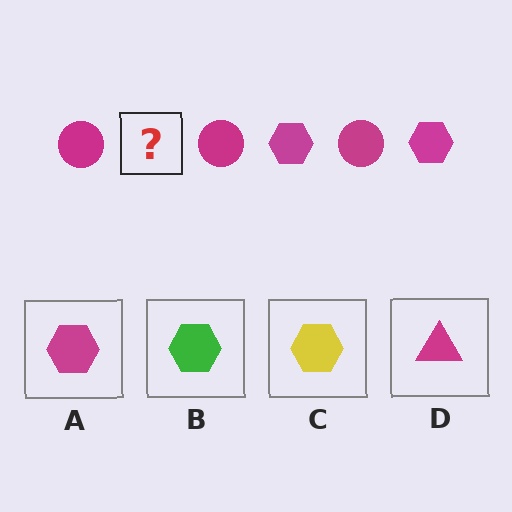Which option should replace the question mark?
Option A.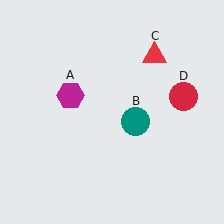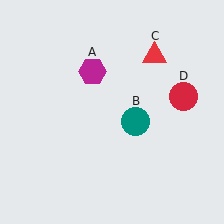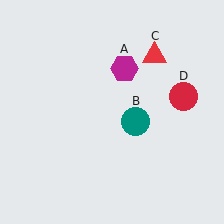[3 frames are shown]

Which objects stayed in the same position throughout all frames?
Teal circle (object B) and red triangle (object C) and red circle (object D) remained stationary.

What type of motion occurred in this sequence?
The magenta hexagon (object A) rotated clockwise around the center of the scene.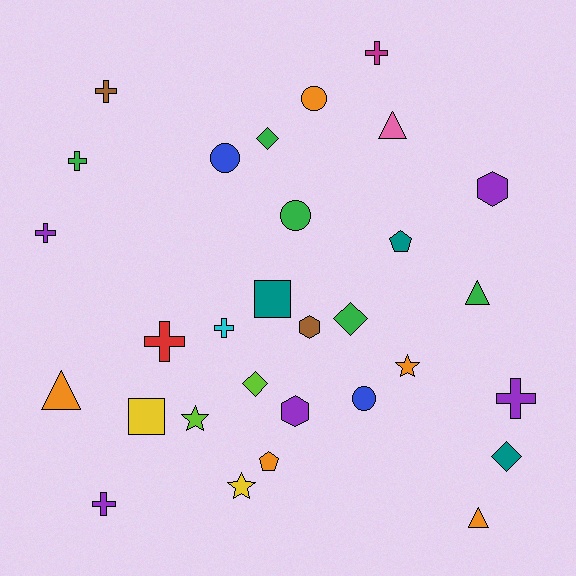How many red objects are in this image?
There is 1 red object.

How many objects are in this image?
There are 30 objects.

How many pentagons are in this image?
There are 2 pentagons.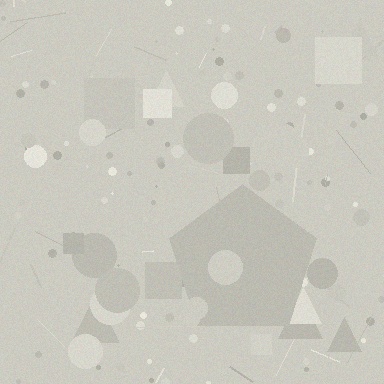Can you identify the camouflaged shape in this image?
The camouflaged shape is a pentagon.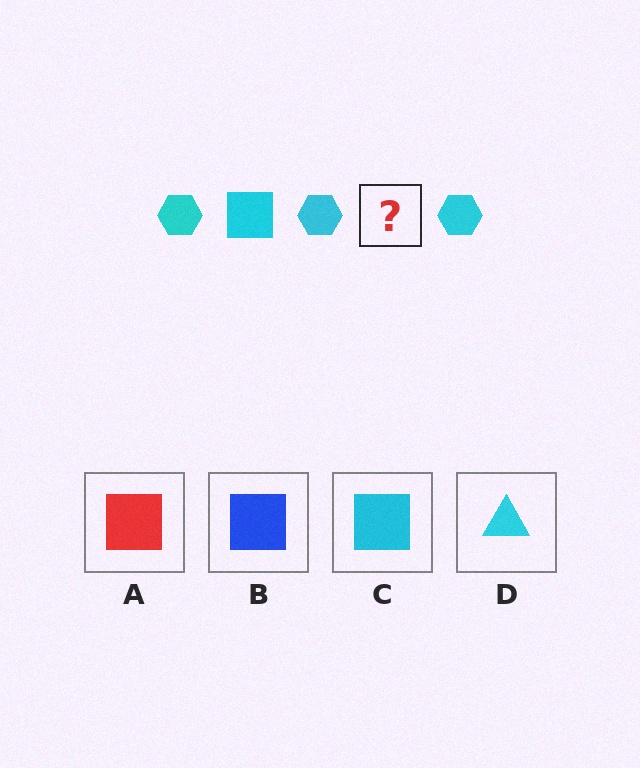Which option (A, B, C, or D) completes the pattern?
C.